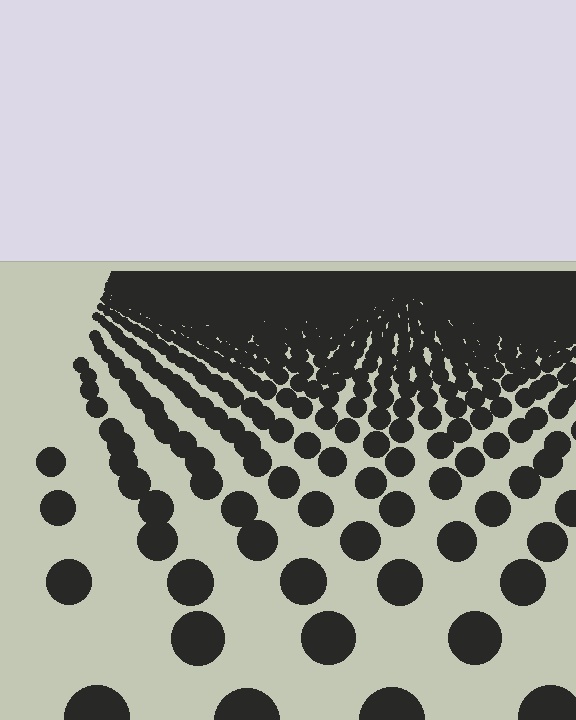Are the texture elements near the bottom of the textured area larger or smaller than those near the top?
Larger. Near the bottom, elements are closer to the viewer and appear at a bigger on-screen size.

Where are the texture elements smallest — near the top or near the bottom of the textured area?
Near the top.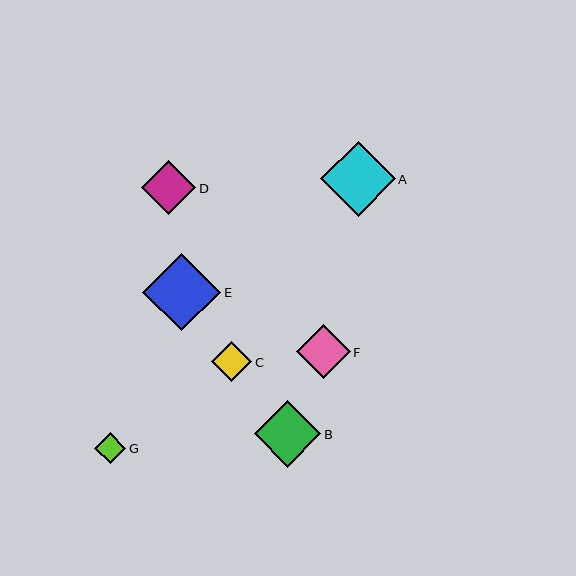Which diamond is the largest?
Diamond E is the largest with a size of approximately 78 pixels.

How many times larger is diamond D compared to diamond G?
Diamond D is approximately 1.8 times the size of diamond G.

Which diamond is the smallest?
Diamond G is the smallest with a size of approximately 31 pixels.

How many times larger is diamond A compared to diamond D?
Diamond A is approximately 1.4 times the size of diamond D.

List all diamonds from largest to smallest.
From largest to smallest: E, A, B, D, F, C, G.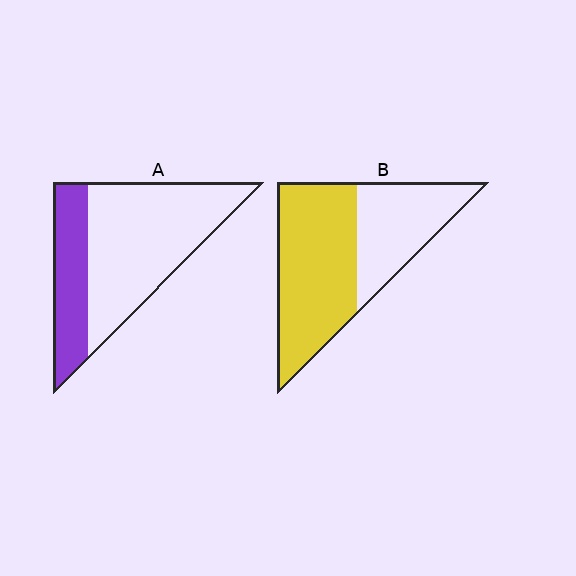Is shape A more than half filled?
No.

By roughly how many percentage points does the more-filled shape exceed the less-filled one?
By roughly 30 percentage points (B over A).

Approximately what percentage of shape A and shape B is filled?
A is approximately 30% and B is approximately 60%.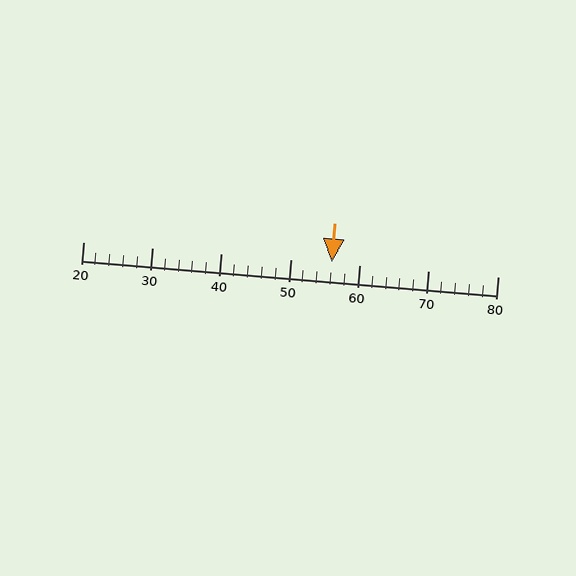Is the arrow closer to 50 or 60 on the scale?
The arrow is closer to 60.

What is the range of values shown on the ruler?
The ruler shows values from 20 to 80.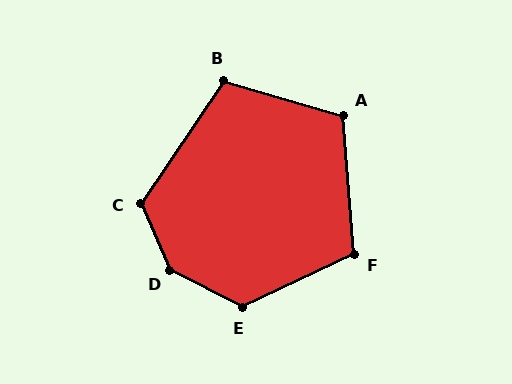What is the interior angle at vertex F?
Approximately 111 degrees (obtuse).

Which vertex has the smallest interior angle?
B, at approximately 108 degrees.